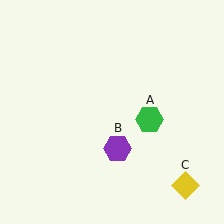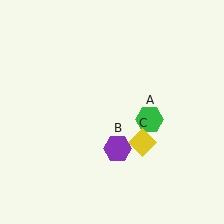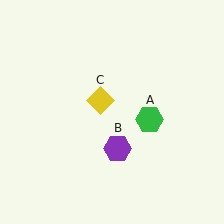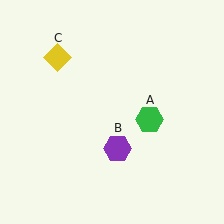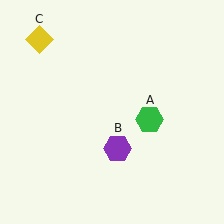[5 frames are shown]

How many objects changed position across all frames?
1 object changed position: yellow diamond (object C).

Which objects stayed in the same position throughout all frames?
Green hexagon (object A) and purple hexagon (object B) remained stationary.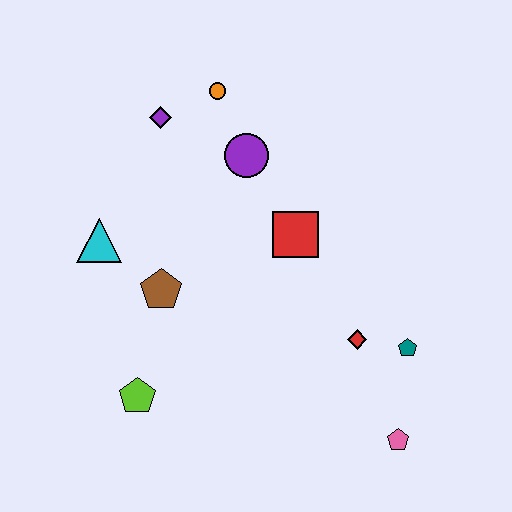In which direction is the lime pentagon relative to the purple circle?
The lime pentagon is below the purple circle.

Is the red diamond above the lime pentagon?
Yes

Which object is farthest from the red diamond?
The purple diamond is farthest from the red diamond.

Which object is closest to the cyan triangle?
The brown pentagon is closest to the cyan triangle.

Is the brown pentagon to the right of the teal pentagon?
No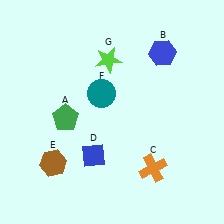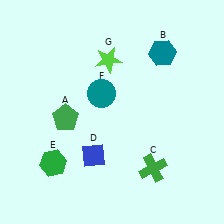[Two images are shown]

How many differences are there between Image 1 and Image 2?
There are 3 differences between the two images.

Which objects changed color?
B changed from blue to teal. C changed from orange to green. E changed from brown to green.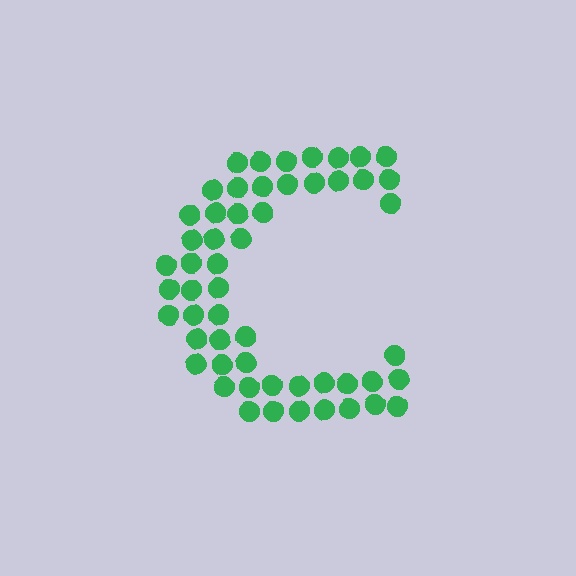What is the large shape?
The large shape is the letter C.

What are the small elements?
The small elements are circles.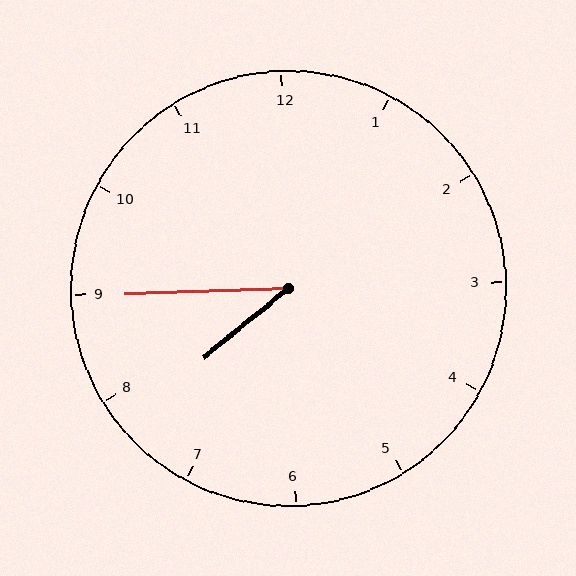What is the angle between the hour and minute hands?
Approximately 38 degrees.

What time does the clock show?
7:45.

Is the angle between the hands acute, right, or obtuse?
It is acute.